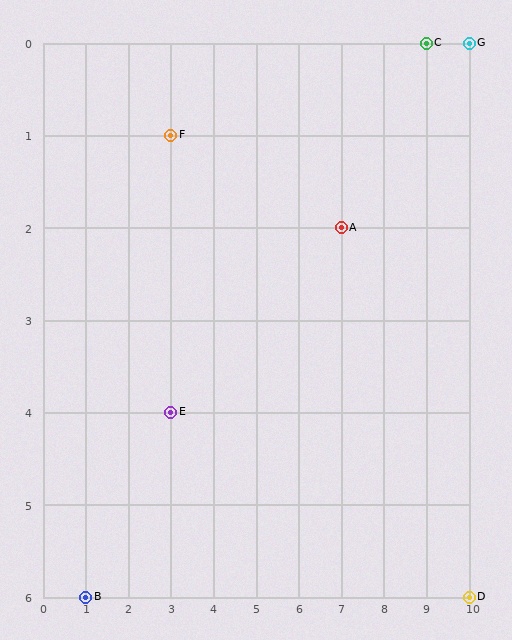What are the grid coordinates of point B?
Point B is at grid coordinates (1, 6).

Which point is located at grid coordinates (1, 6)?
Point B is at (1, 6).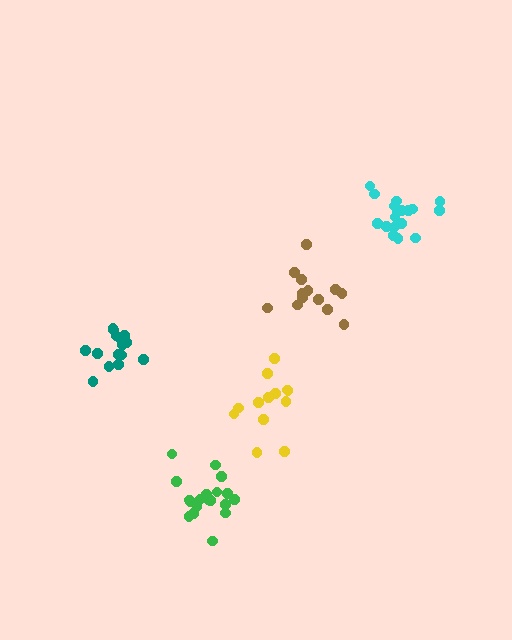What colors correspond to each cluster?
The clusters are colored: teal, brown, cyan, green, yellow.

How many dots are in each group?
Group 1: 16 dots, Group 2: 13 dots, Group 3: 19 dots, Group 4: 19 dots, Group 5: 13 dots (80 total).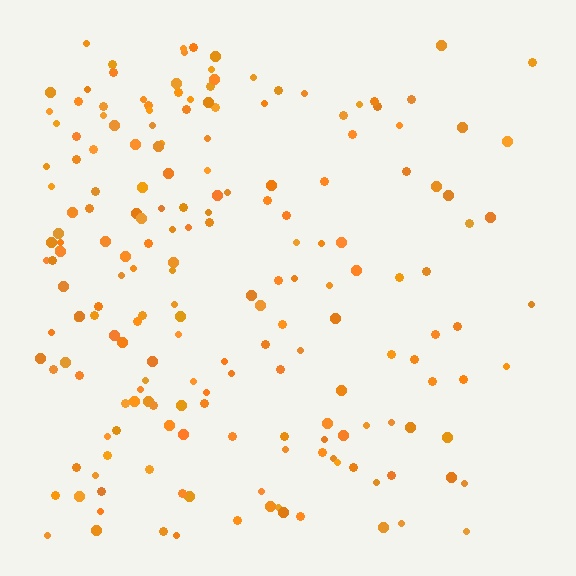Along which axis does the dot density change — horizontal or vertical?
Horizontal.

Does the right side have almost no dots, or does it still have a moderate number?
Still a moderate number, just noticeably fewer than the left.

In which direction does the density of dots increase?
From right to left, with the left side densest.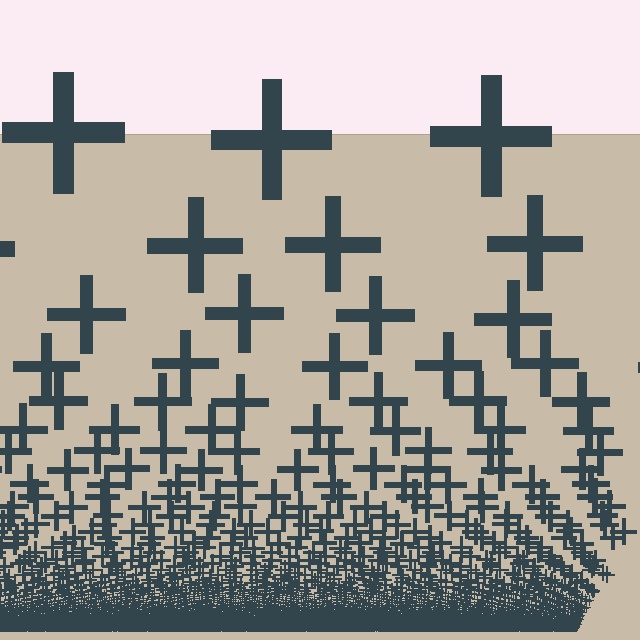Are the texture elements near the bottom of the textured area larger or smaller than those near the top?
Smaller. The gradient is inverted — elements near the bottom are smaller and denser.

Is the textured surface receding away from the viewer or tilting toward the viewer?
The surface appears to tilt toward the viewer. Texture elements get larger and sparser toward the top.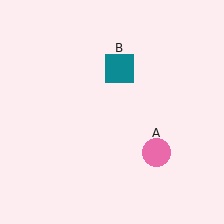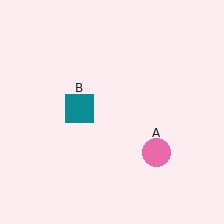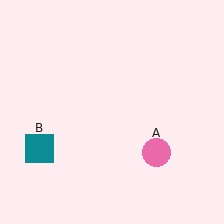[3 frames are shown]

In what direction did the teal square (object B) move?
The teal square (object B) moved down and to the left.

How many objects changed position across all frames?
1 object changed position: teal square (object B).